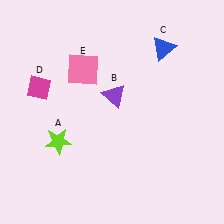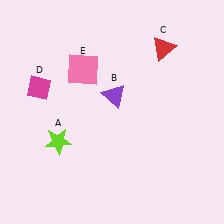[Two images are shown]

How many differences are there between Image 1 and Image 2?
There is 1 difference between the two images.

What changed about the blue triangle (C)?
In Image 1, C is blue. In Image 2, it changed to red.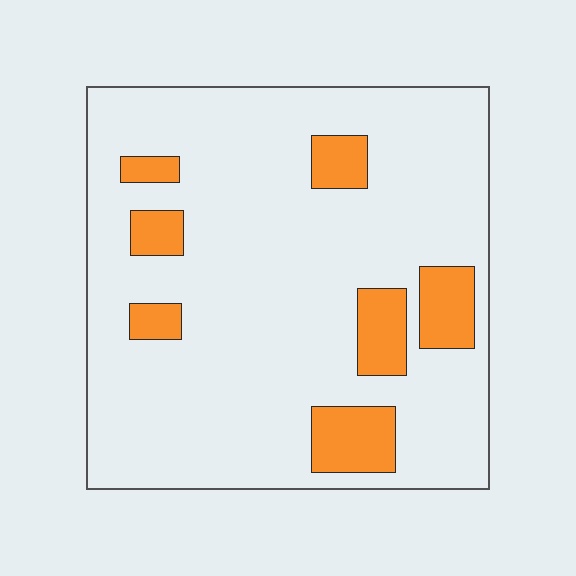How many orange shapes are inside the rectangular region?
7.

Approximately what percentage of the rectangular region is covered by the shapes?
Approximately 15%.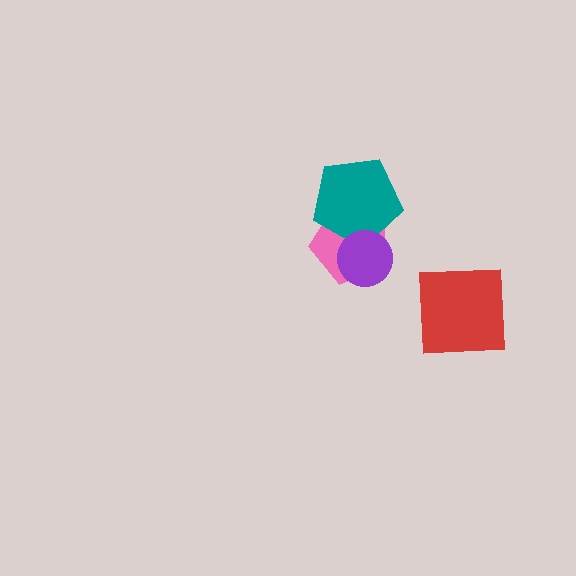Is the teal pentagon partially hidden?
Yes, it is partially covered by another shape.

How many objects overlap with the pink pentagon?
2 objects overlap with the pink pentagon.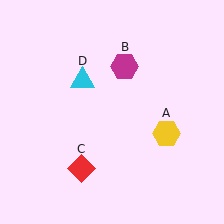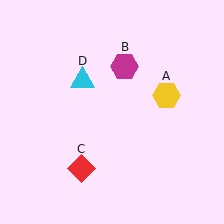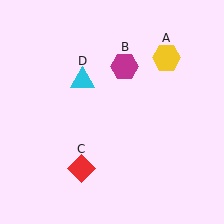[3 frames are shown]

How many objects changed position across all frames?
1 object changed position: yellow hexagon (object A).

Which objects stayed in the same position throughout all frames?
Magenta hexagon (object B) and red diamond (object C) and cyan triangle (object D) remained stationary.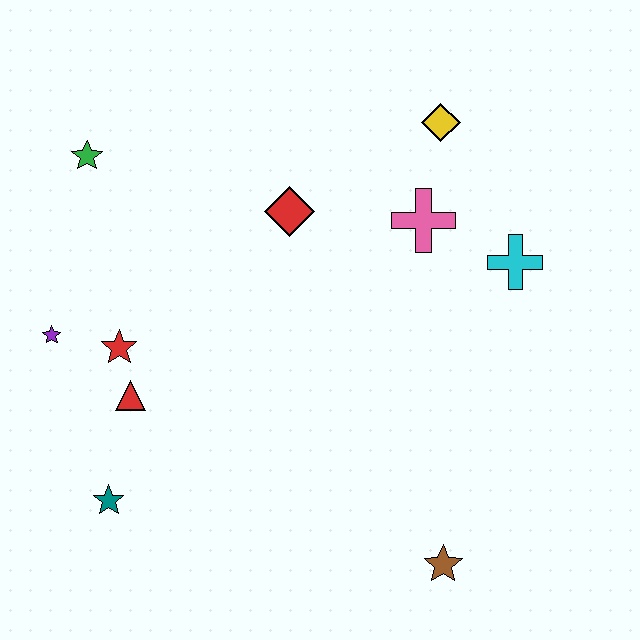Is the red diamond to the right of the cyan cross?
No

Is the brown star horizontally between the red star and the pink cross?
No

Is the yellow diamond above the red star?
Yes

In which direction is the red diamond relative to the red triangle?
The red diamond is above the red triangle.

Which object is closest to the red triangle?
The red star is closest to the red triangle.